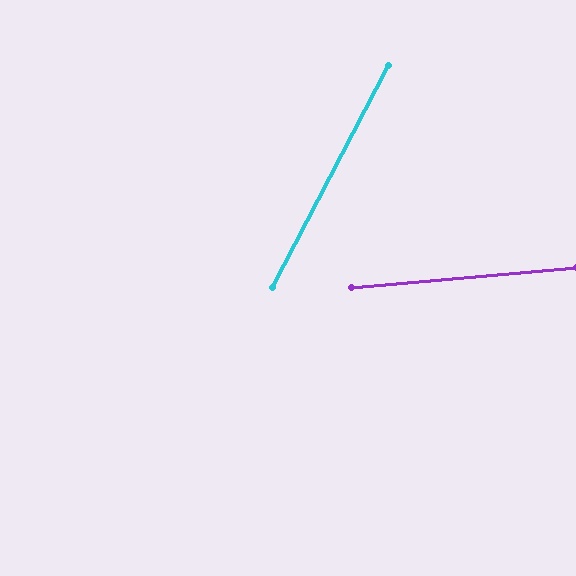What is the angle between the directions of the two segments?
Approximately 57 degrees.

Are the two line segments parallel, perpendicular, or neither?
Neither parallel nor perpendicular — they differ by about 57°.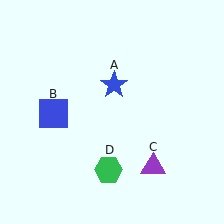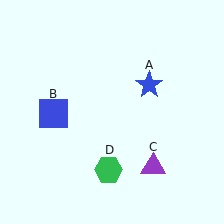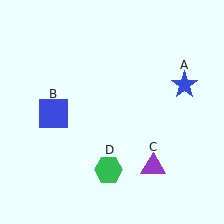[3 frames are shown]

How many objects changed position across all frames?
1 object changed position: blue star (object A).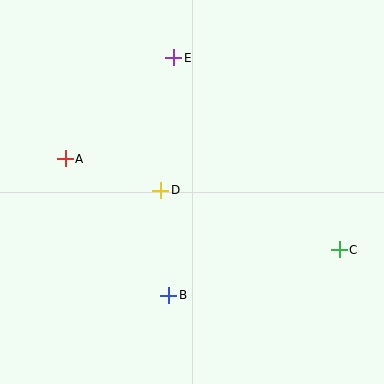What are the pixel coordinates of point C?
Point C is at (339, 250).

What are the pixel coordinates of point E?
Point E is at (174, 58).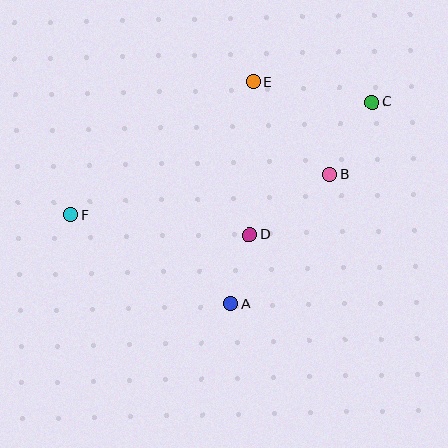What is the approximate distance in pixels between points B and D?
The distance between B and D is approximately 100 pixels.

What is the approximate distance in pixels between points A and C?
The distance between A and C is approximately 246 pixels.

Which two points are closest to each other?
Points A and D are closest to each other.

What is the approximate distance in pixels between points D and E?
The distance between D and E is approximately 153 pixels.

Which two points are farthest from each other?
Points C and F are farthest from each other.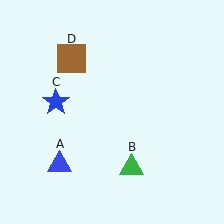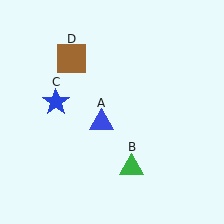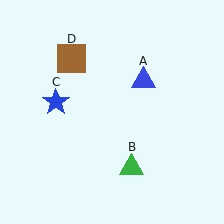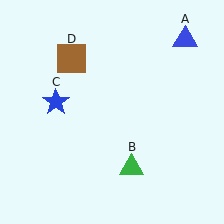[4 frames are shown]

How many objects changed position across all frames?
1 object changed position: blue triangle (object A).